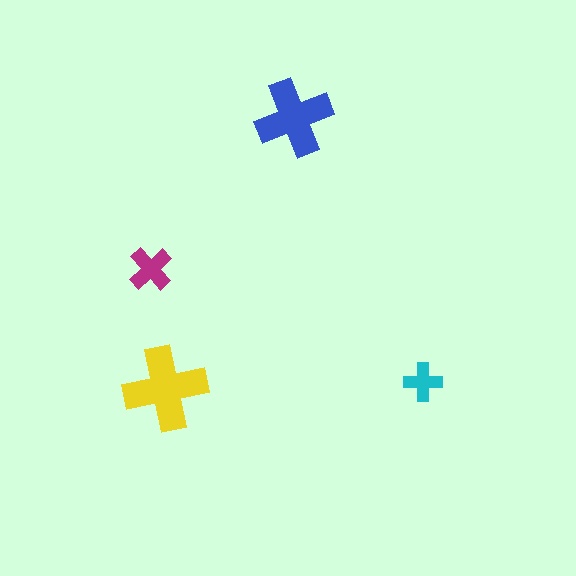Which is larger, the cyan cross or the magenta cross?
The magenta one.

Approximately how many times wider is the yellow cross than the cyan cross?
About 2 times wider.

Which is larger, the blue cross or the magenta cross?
The blue one.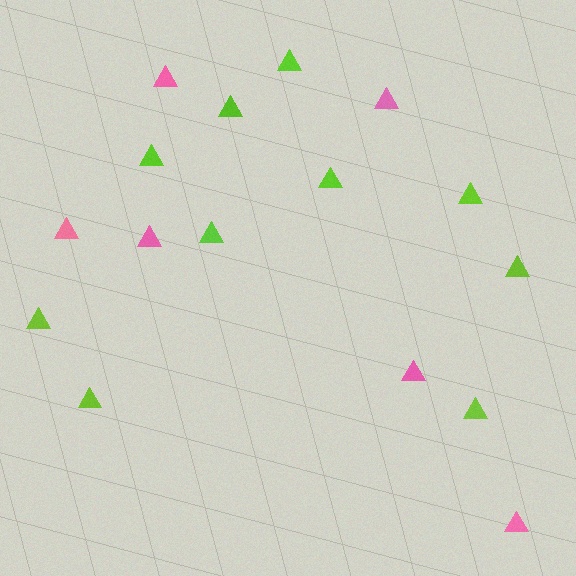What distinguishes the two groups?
There are 2 groups: one group of pink triangles (6) and one group of lime triangles (10).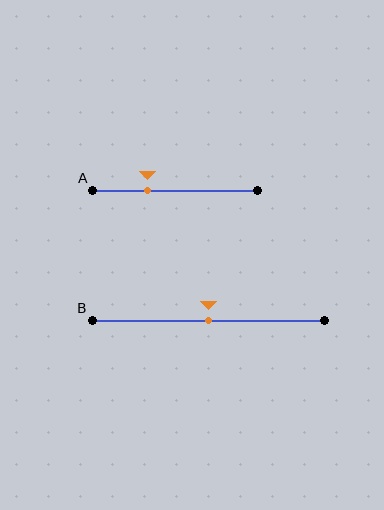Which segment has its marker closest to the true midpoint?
Segment B has its marker closest to the true midpoint.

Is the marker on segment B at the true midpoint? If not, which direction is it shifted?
Yes, the marker on segment B is at the true midpoint.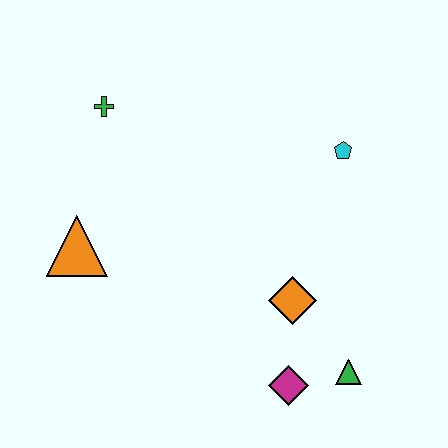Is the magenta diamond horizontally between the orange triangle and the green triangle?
Yes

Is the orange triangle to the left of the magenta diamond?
Yes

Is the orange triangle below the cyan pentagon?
Yes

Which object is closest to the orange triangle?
The green cross is closest to the orange triangle.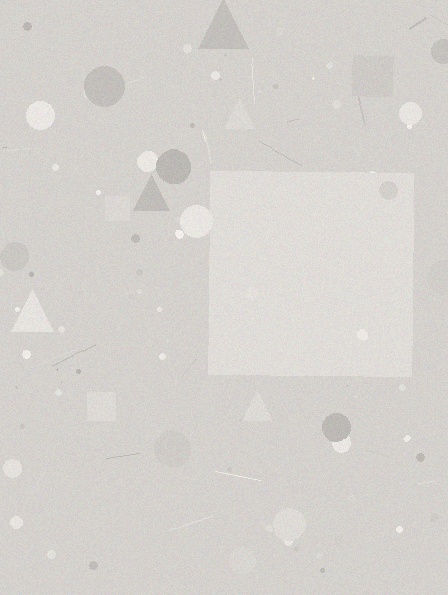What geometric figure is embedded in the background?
A square is embedded in the background.